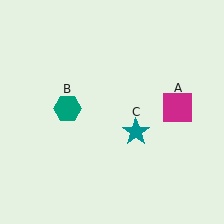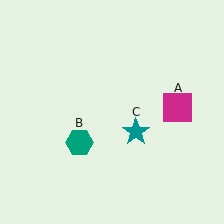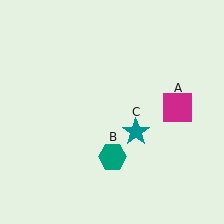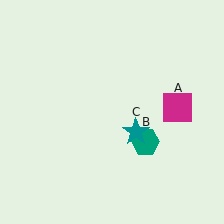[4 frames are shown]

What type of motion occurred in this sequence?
The teal hexagon (object B) rotated counterclockwise around the center of the scene.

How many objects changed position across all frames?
1 object changed position: teal hexagon (object B).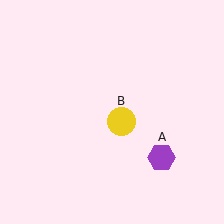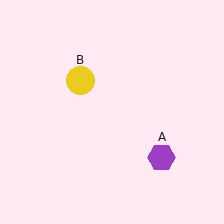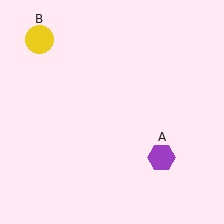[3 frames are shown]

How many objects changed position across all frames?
1 object changed position: yellow circle (object B).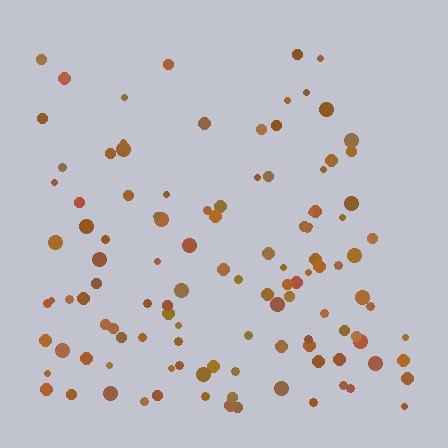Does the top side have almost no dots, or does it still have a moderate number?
Still a moderate number, just noticeably fewer than the bottom.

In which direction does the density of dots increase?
From top to bottom, with the bottom side densest.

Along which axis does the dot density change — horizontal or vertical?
Vertical.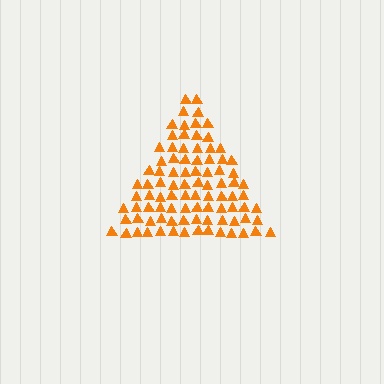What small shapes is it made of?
It is made of small triangles.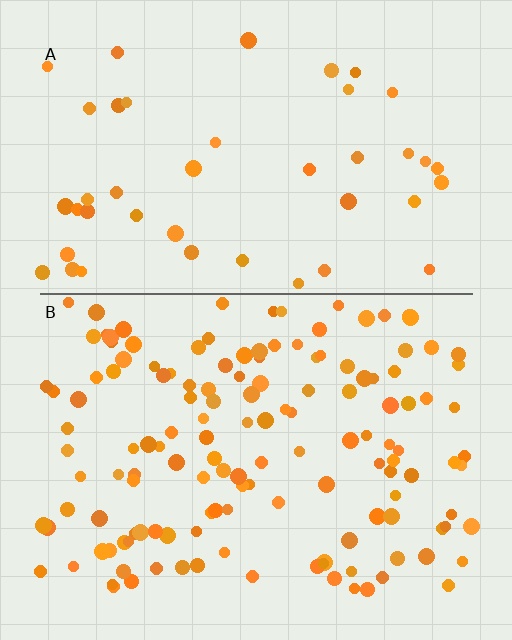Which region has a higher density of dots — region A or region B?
B (the bottom).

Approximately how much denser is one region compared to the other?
Approximately 3.2× — region B over region A.